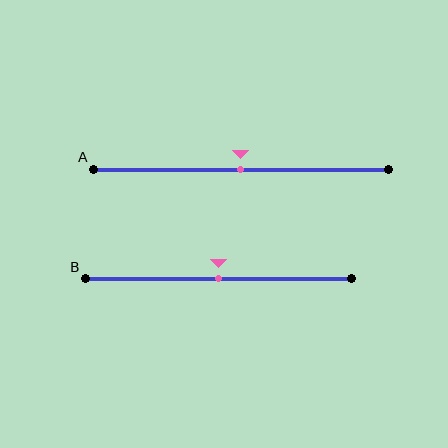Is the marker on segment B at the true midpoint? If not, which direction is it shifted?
Yes, the marker on segment B is at the true midpoint.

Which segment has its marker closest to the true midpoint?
Segment A has its marker closest to the true midpoint.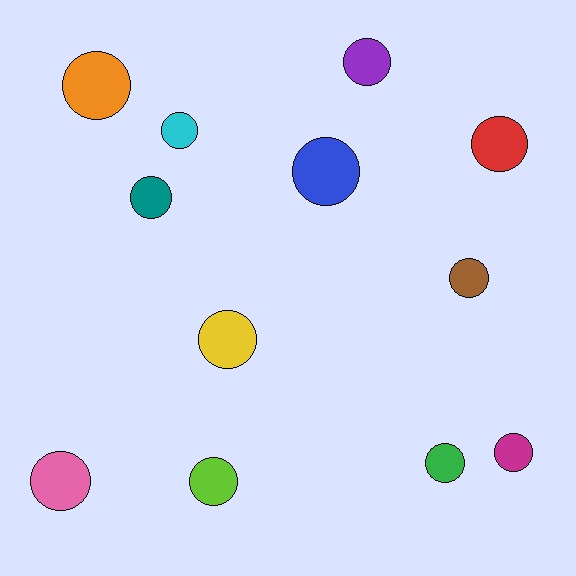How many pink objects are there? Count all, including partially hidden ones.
There is 1 pink object.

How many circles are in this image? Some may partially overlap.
There are 12 circles.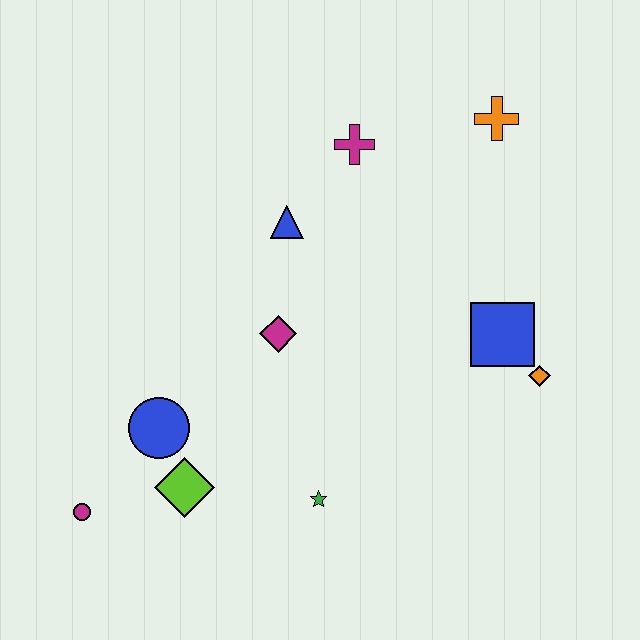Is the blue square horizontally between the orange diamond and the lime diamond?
Yes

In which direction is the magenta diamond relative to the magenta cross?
The magenta diamond is below the magenta cross.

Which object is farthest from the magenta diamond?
The orange cross is farthest from the magenta diamond.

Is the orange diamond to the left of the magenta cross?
No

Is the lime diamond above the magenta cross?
No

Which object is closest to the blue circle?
The lime diamond is closest to the blue circle.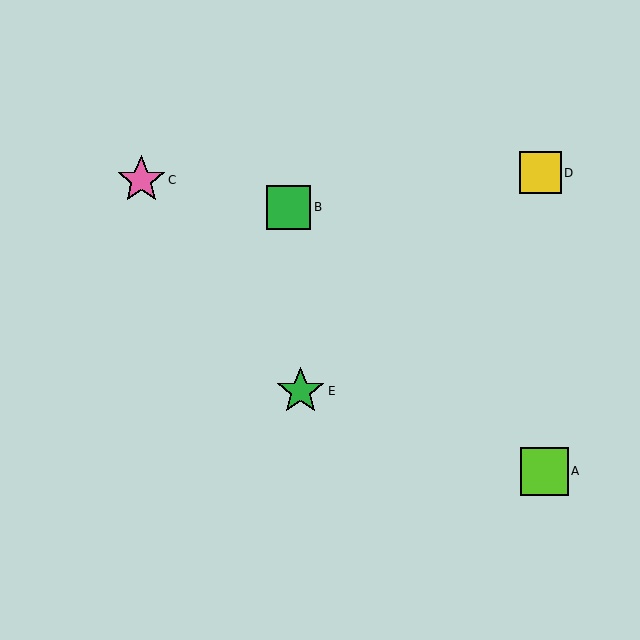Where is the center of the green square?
The center of the green square is at (289, 207).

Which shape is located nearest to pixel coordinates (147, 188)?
The pink star (labeled C) at (141, 180) is nearest to that location.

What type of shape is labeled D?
Shape D is a yellow square.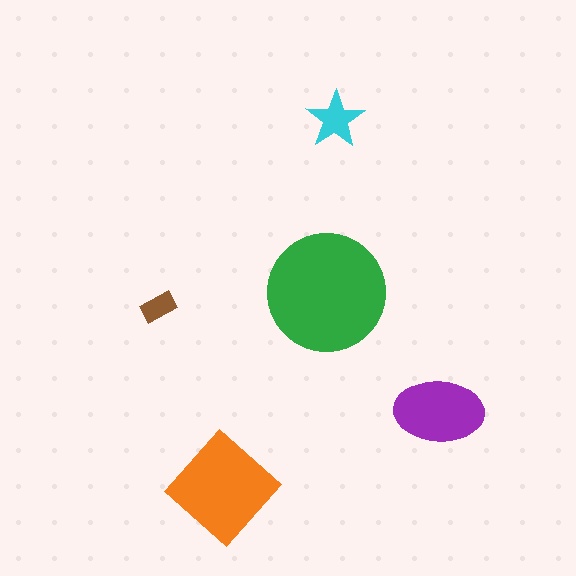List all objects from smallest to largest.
The brown rectangle, the cyan star, the purple ellipse, the orange diamond, the green circle.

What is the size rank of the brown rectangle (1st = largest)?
5th.